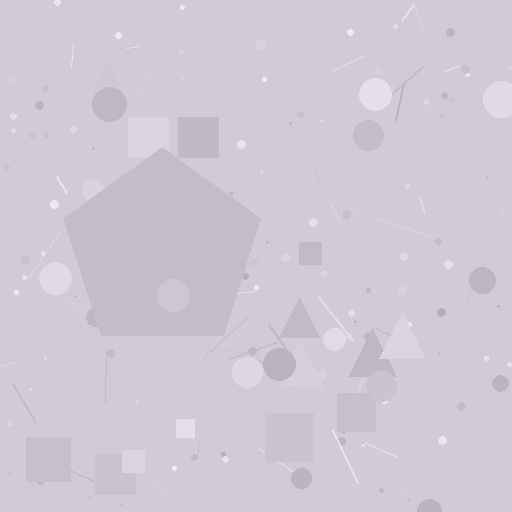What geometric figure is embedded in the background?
A pentagon is embedded in the background.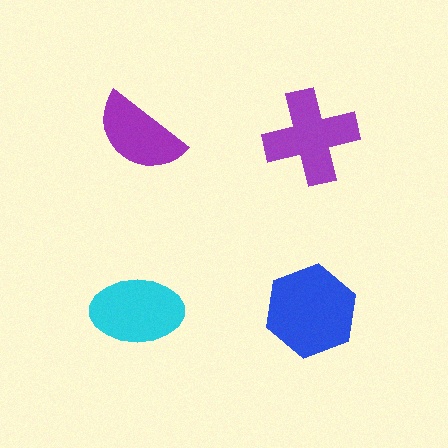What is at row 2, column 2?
A blue hexagon.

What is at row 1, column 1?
A purple semicircle.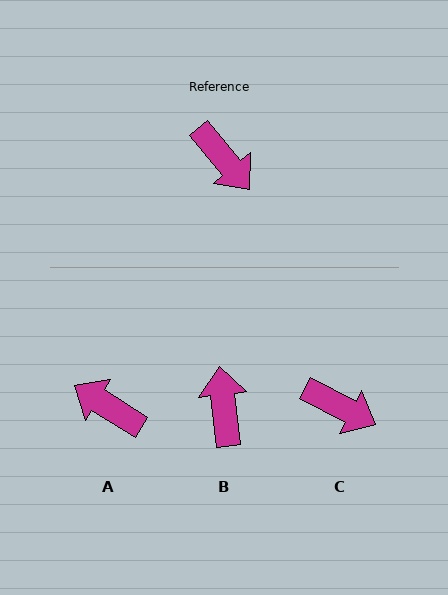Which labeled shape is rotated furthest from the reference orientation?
A, about 162 degrees away.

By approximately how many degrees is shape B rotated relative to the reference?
Approximately 147 degrees counter-clockwise.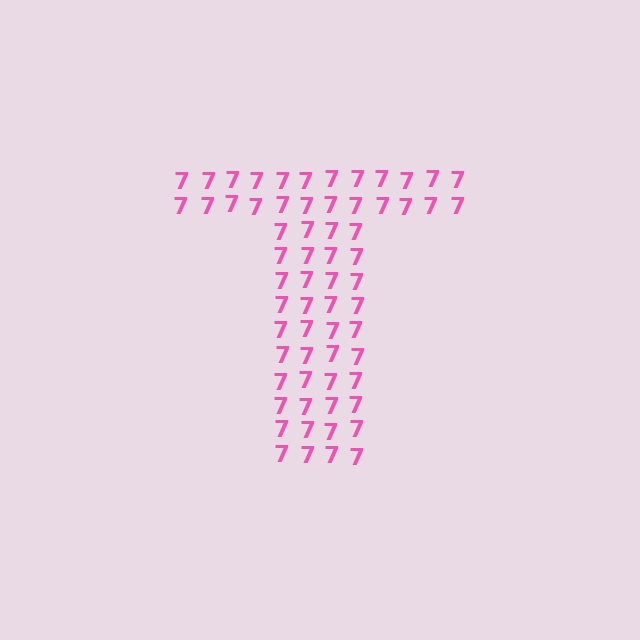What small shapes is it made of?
It is made of small digit 7's.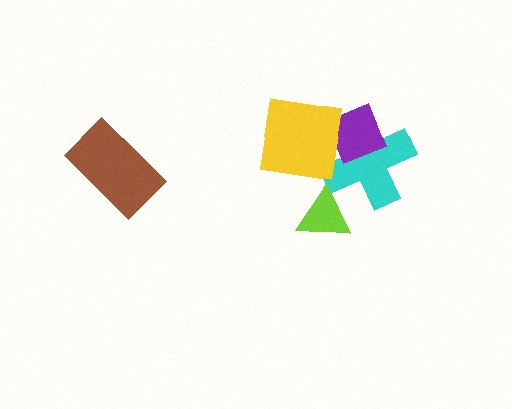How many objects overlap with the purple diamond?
2 objects overlap with the purple diamond.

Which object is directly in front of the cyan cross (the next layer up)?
The lime triangle is directly in front of the cyan cross.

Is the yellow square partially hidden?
No, no other shape covers it.